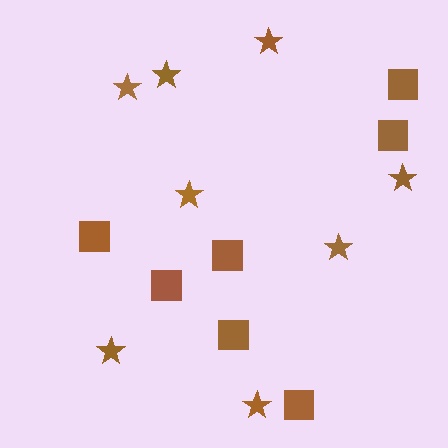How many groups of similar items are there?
There are 2 groups: one group of stars (8) and one group of squares (7).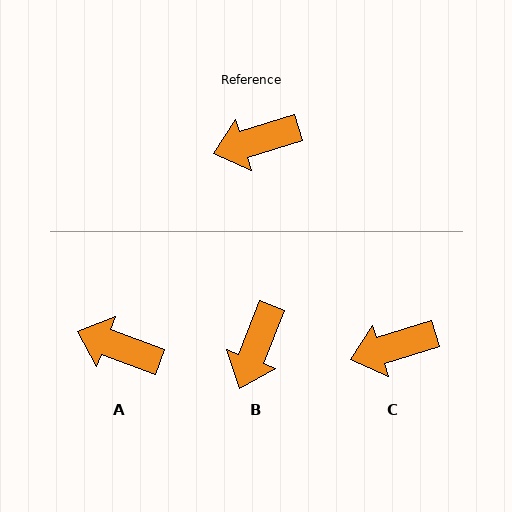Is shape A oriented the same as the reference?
No, it is off by about 37 degrees.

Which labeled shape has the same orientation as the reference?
C.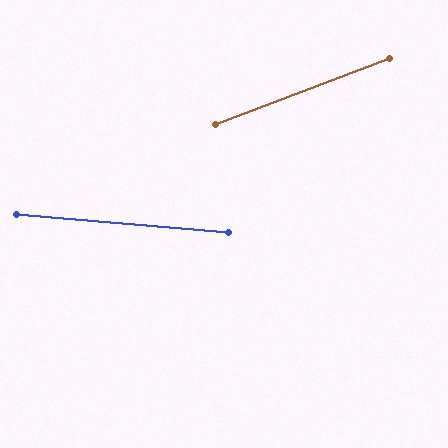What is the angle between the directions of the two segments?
Approximately 26 degrees.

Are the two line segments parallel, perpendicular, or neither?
Neither parallel nor perpendicular — they differ by about 26°.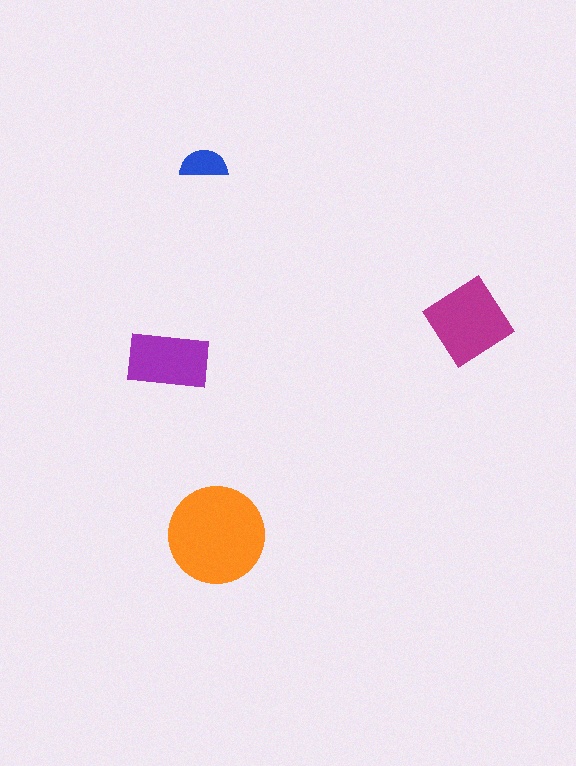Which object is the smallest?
The blue semicircle.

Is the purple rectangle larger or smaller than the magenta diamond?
Smaller.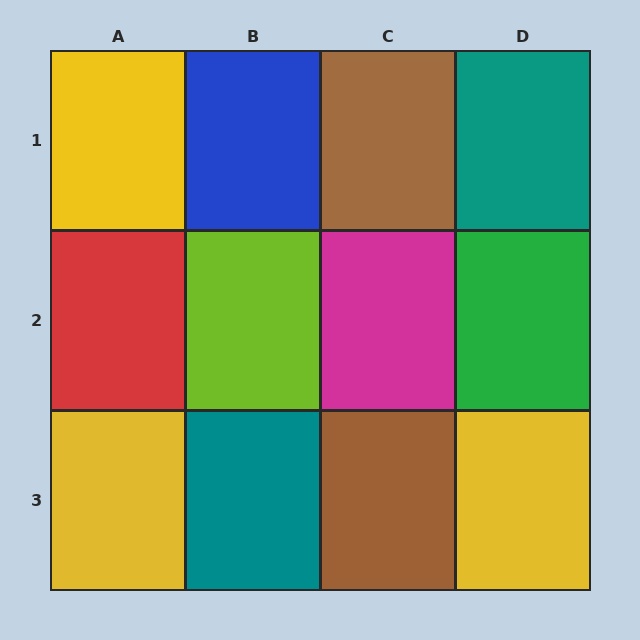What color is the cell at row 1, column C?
Brown.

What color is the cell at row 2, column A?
Red.